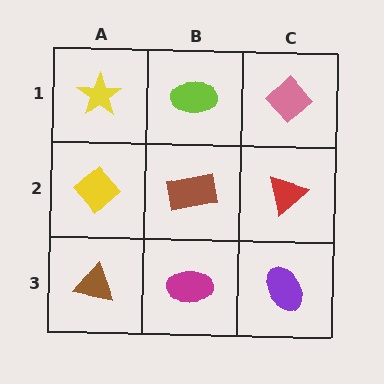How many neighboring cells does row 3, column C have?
2.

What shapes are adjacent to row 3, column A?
A yellow diamond (row 2, column A), a magenta ellipse (row 3, column B).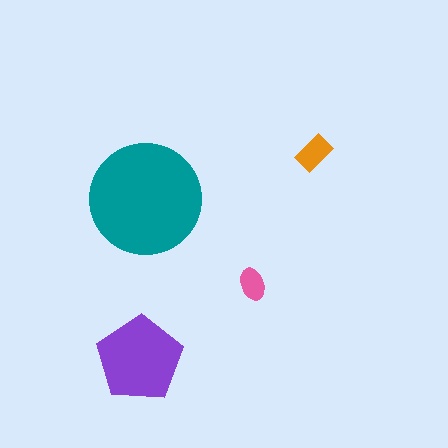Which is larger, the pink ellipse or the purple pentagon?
The purple pentagon.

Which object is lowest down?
The purple pentagon is bottommost.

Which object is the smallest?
The pink ellipse.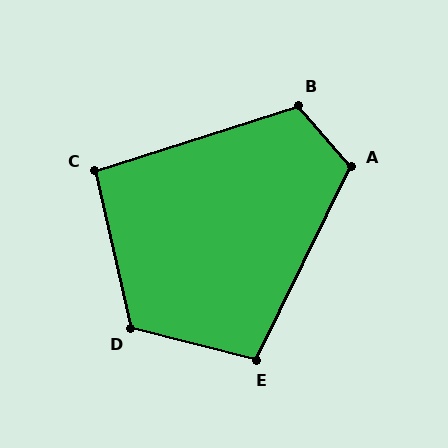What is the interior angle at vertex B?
Approximately 113 degrees (obtuse).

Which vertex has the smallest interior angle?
C, at approximately 95 degrees.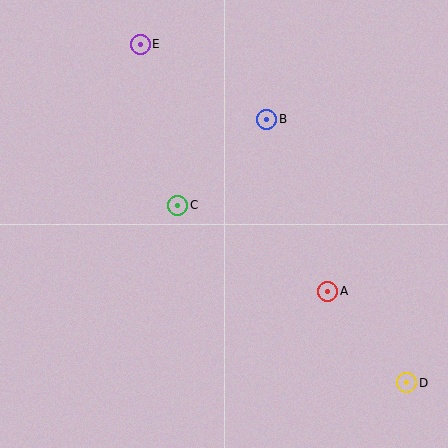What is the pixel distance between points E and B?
The distance between E and B is 147 pixels.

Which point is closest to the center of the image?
Point C at (178, 205) is closest to the center.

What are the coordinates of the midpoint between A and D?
The midpoint between A and D is at (367, 337).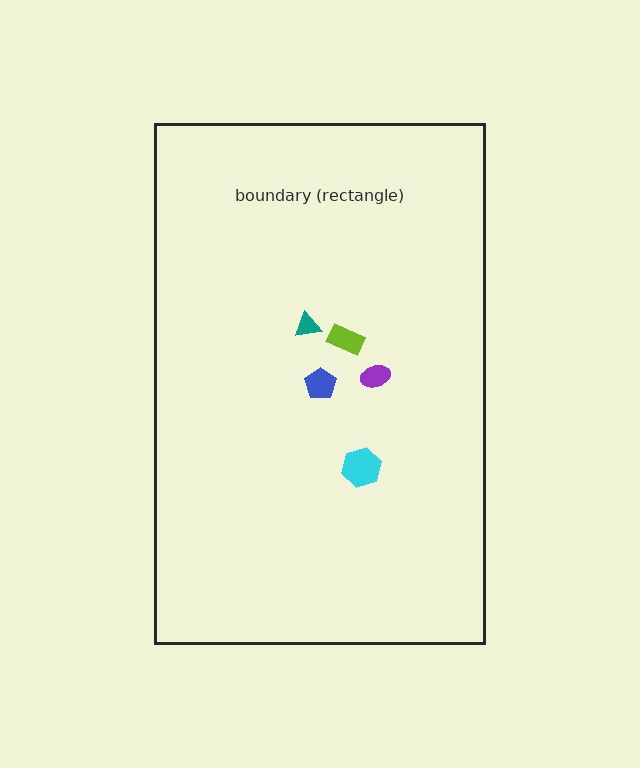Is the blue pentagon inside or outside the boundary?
Inside.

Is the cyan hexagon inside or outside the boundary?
Inside.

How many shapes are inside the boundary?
5 inside, 0 outside.